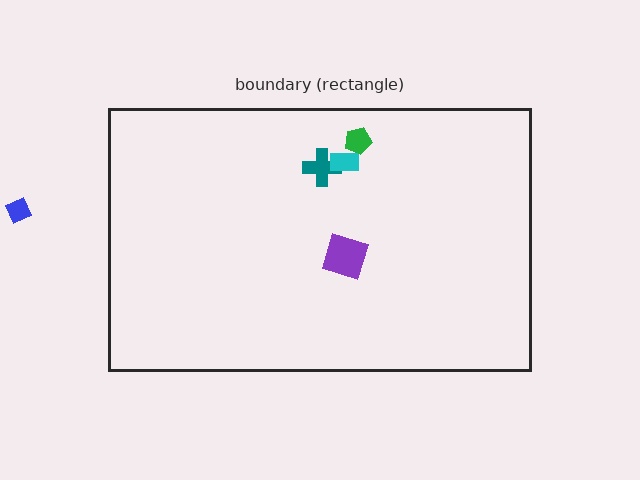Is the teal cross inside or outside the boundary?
Inside.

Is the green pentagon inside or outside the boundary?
Inside.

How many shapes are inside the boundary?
4 inside, 1 outside.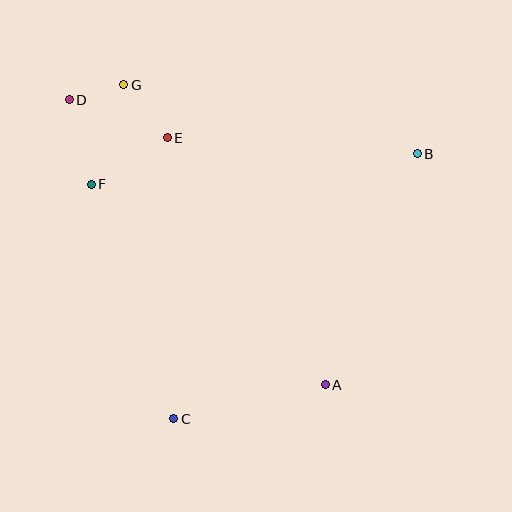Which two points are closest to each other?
Points D and G are closest to each other.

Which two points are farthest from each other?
Points A and D are farthest from each other.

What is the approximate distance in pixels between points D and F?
The distance between D and F is approximately 87 pixels.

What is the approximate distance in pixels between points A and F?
The distance between A and F is approximately 309 pixels.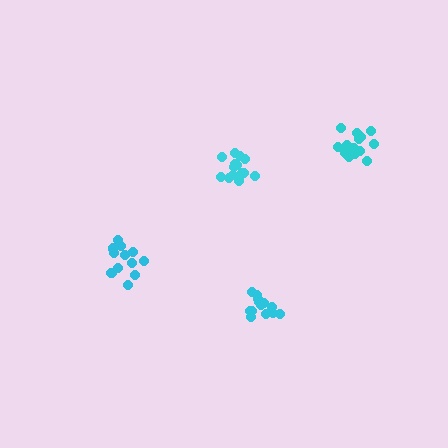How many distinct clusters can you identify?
There are 4 distinct clusters.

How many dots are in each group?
Group 1: 15 dots, Group 2: 15 dots, Group 3: 12 dots, Group 4: 16 dots (58 total).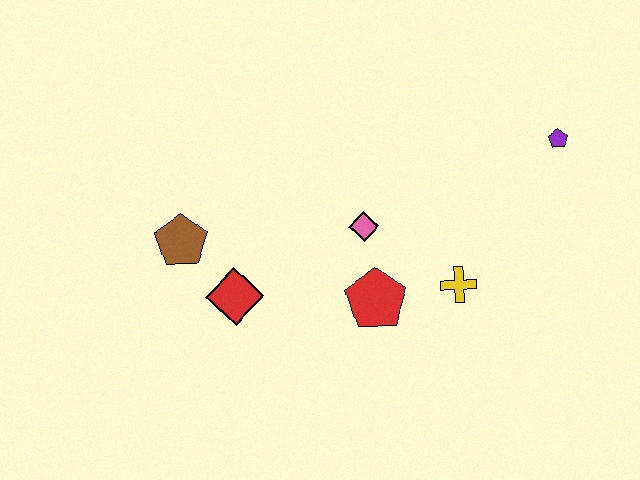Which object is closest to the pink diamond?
The red pentagon is closest to the pink diamond.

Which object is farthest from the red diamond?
The purple pentagon is farthest from the red diamond.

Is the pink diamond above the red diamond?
Yes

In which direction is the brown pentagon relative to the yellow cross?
The brown pentagon is to the left of the yellow cross.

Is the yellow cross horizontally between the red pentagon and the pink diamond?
No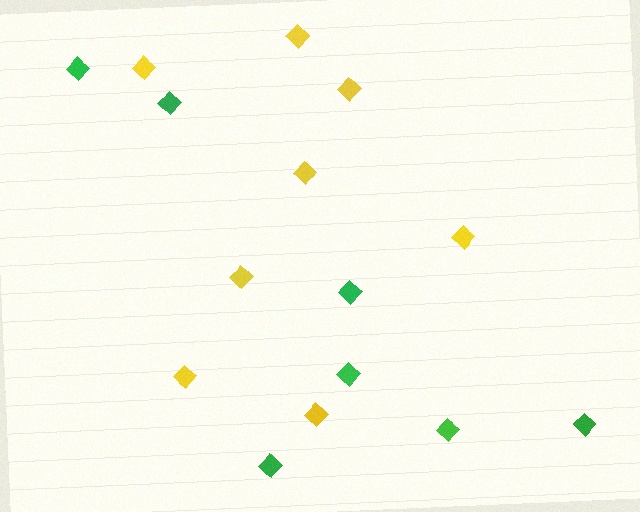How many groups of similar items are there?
There are 2 groups: one group of green diamonds (7) and one group of yellow diamonds (8).